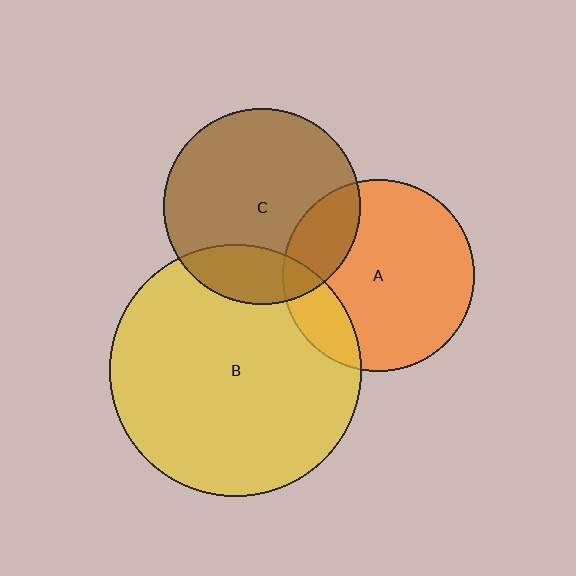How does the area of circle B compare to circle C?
Approximately 1.7 times.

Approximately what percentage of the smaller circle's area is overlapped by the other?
Approximately 15%.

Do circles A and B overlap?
Yes.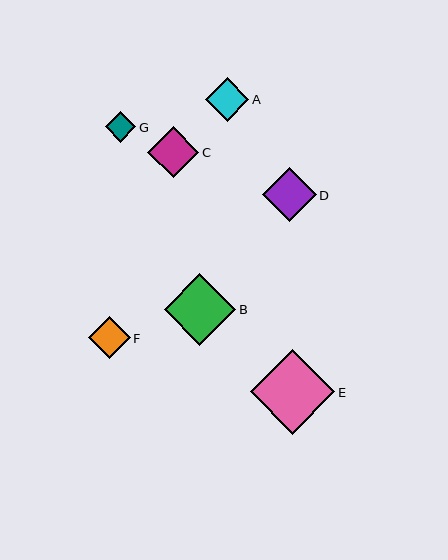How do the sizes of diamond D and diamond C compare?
Diamond D and diamond C are approximately the same size.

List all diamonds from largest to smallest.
From largest to smallest: E, B, D, C, A, F, G.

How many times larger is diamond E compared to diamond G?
Diamond E is approximately 2.8 times the size of diamond G.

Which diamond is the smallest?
Diamond G is the smallest with a size of approximately 30 pixels.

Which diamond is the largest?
Diamond E is the largest with a size of approximately 84 pixels.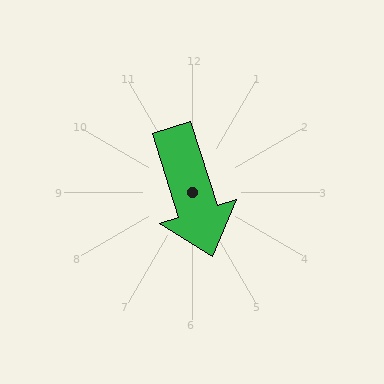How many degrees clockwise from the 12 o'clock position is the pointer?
Approximately 162 degrees.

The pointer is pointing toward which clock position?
Roughly 5 o'clock.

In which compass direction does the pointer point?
South.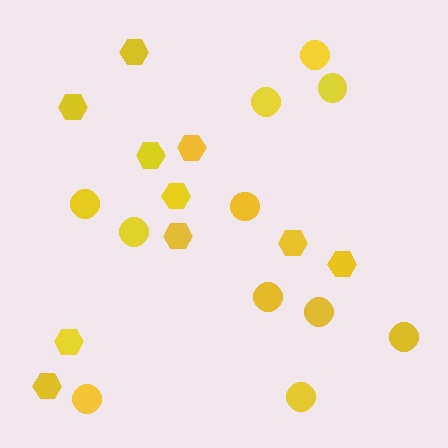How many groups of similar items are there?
There are 2 groups: one group of circles (11) and one group of hexagons (10).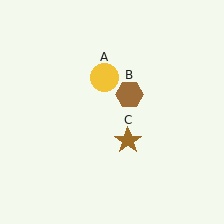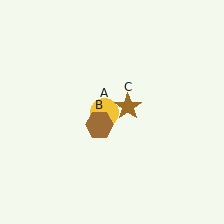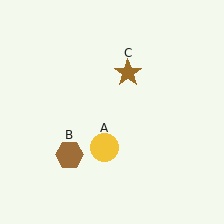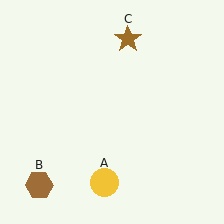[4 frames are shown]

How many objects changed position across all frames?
3 objects changed position: yellow circle (object A), brown hexagon (object B), brown star (object C).